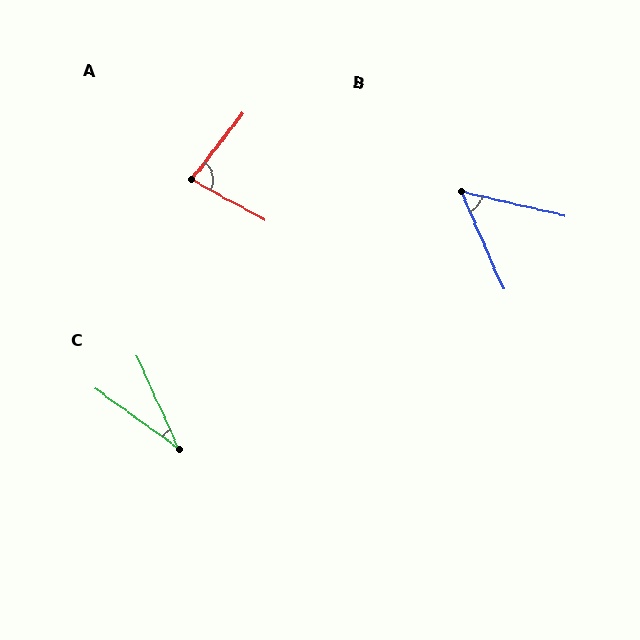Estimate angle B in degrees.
Approximately 53 degrees.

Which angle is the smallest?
C, at approximately 30 degrees.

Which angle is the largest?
A, at approximately 81 degrees.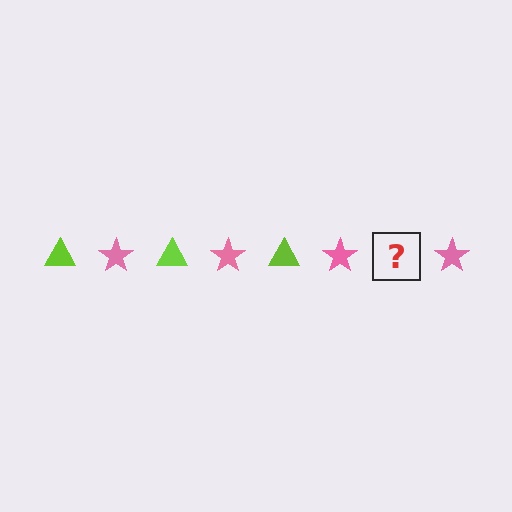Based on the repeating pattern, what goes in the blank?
The blank should be a lime triangle.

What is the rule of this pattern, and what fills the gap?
The rule is that the pattern alternates between lime triangle and pink star. The gap should be filled with a lime triangle.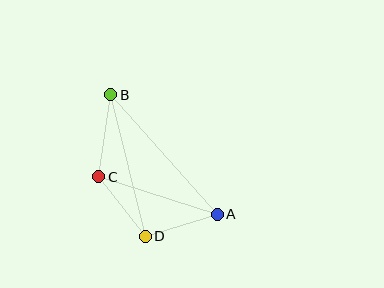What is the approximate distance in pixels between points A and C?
The distance between A and C is approximately 124 pixels.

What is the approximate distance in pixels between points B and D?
The distance between B and D is approximately 145 pixels.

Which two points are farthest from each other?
Points A and B are farthest from each other.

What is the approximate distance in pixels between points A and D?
The distance between A and D is approximately 75 pixels.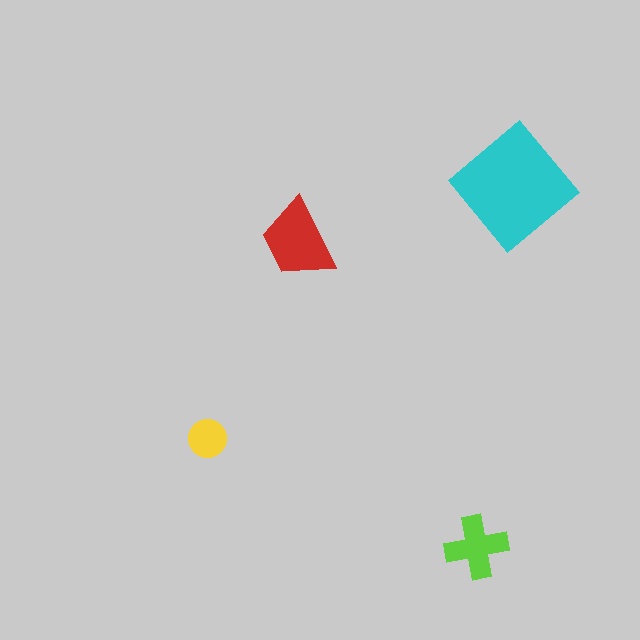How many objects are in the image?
There are 4 objects in the image.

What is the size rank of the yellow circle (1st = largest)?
4th.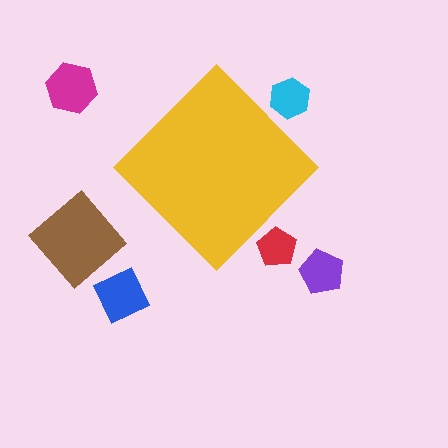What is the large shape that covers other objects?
A yellow diamond.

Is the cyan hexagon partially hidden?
Yes, the cyan hexagon is partially hidden behind the yellow diamond.